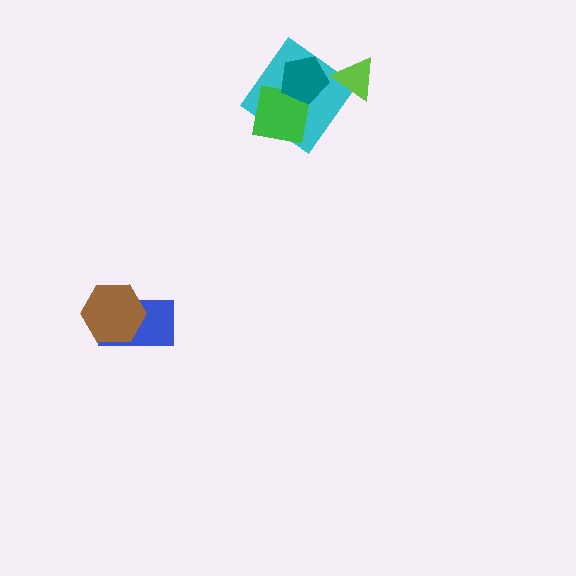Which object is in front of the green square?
The teal pentagon is in front of the green square.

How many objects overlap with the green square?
2 objects overlap with the green square.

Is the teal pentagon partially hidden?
No, no other shape covers it.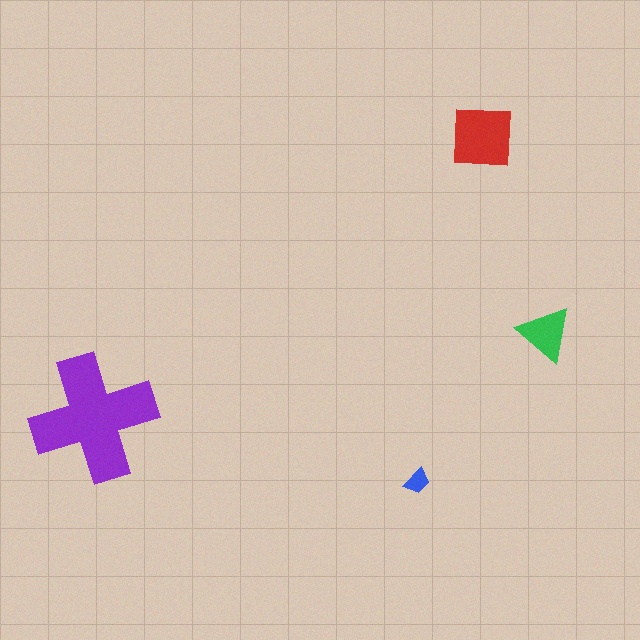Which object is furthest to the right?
The green triangle is rightmost.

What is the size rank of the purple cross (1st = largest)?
1st.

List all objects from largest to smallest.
The purple cross, the red square, the green triangle, the blue trapezoid.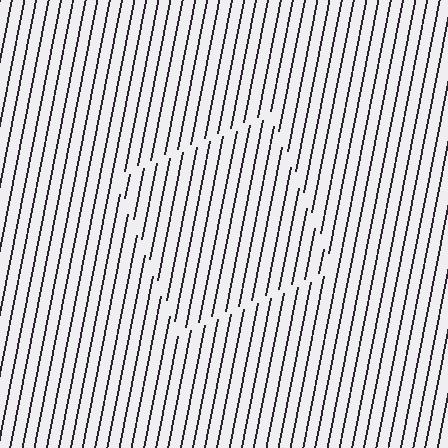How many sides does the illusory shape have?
4 sides — the line-ends trace a square.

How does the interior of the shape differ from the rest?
The interior of the shape contains the same grating, shifted by half a period — the contour is defined by the phase discontinuity where line-ends from the inner and outer gratings abut.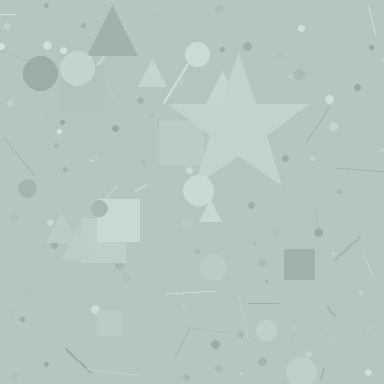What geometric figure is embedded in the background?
A star is embedded in the background.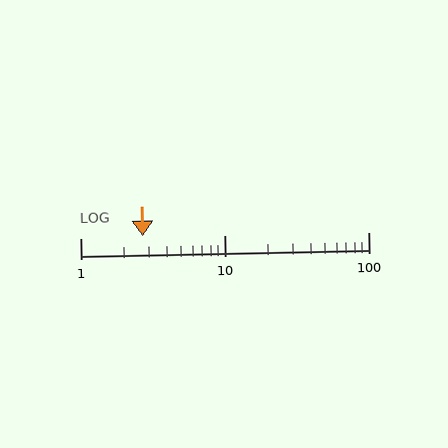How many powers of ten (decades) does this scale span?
The scale spans 2 decades, from 1 to 100.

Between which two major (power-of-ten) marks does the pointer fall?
The pointer is between 1 and 10.